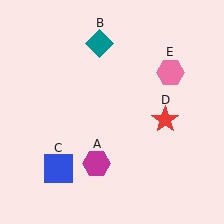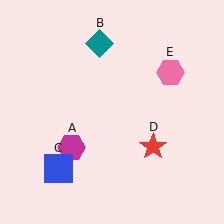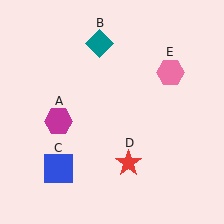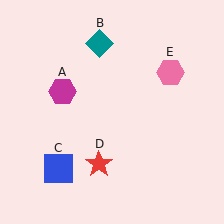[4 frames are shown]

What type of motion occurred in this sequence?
The magenta hexagon (object A), red star (object D) rotated clockwise around the center of the scene.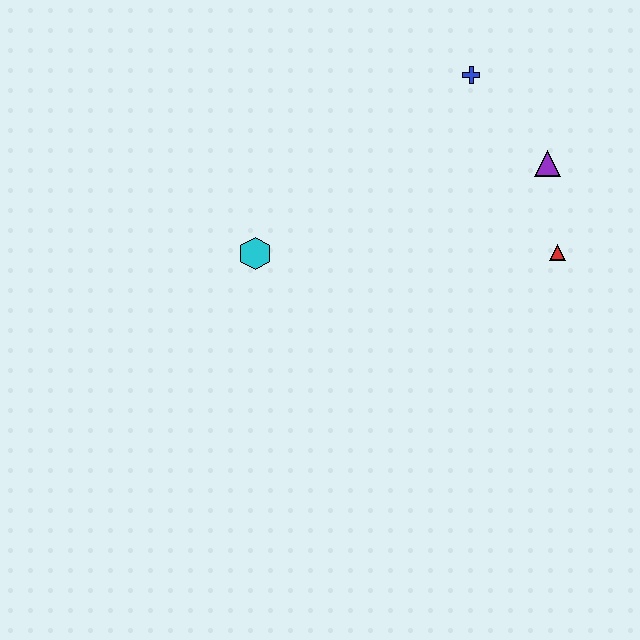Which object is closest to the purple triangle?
The red triangle is closest to the purple triangle.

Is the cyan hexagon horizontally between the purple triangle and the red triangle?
No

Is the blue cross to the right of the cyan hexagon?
Yes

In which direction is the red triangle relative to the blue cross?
The red triangle is below the blue cross.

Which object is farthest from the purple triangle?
The cyan hexagon is farthest from the purple triangle.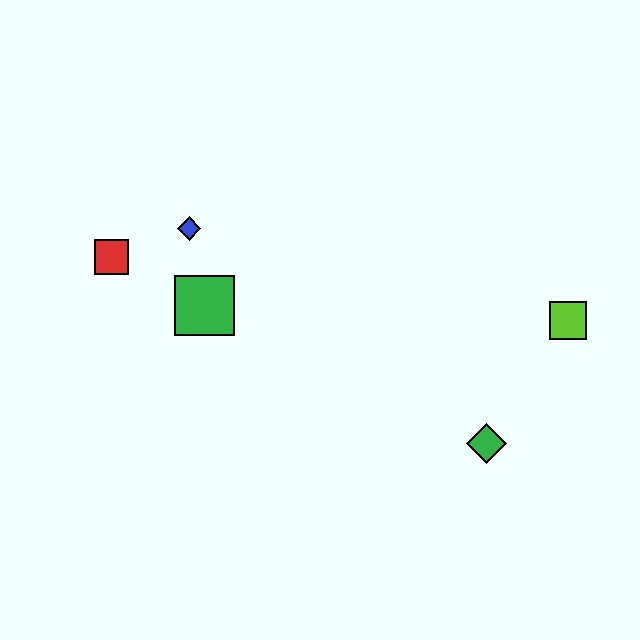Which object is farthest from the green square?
The lime square is farthest from the green square.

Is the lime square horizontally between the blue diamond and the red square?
No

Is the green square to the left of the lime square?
Yes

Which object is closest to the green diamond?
The lime square is closest to the green diamond.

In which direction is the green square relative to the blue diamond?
The green square is below the blue diamond.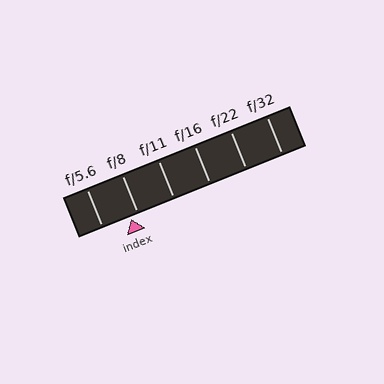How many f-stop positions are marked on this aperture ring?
There are 6 f-stop positions marked.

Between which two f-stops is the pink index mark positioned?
The index mark is between f/5.6 and f/8.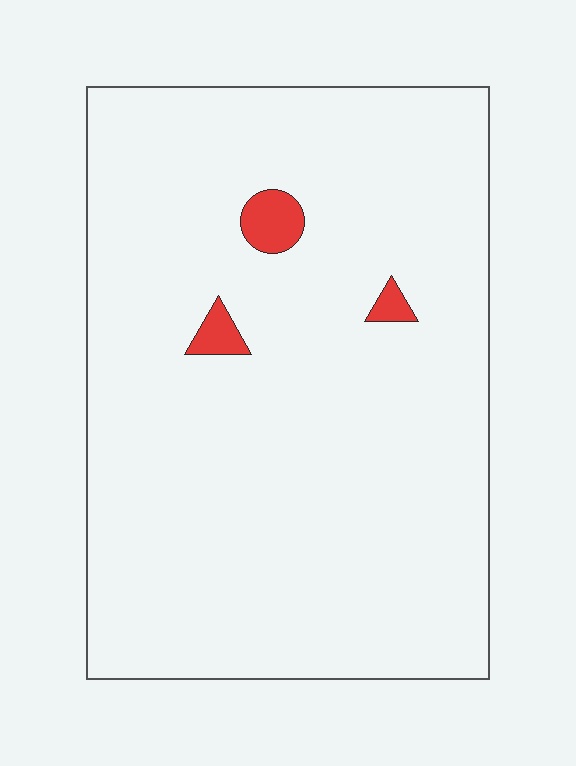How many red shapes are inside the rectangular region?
3.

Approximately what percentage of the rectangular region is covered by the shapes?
Approximately 5%.